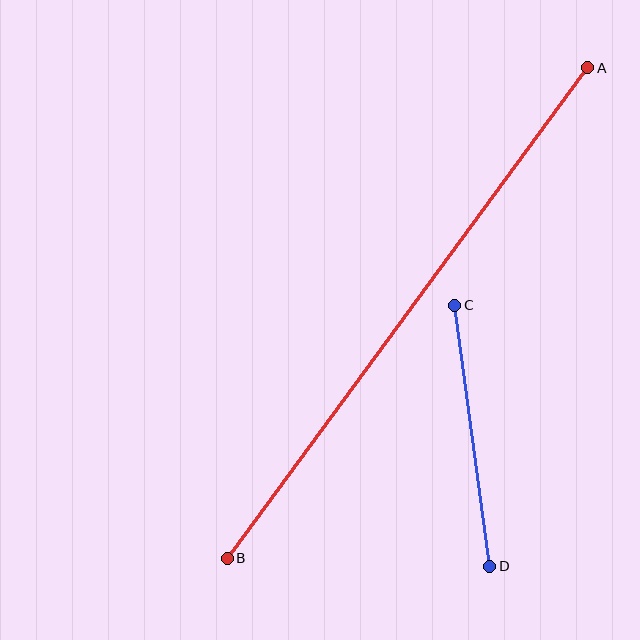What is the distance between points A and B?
The distance is approximately 609 pixels.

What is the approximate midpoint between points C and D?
The midpoint is at approximately (472, 436) pixels.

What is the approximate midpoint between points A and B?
The midpoint is at approximately (407, 313) pixels.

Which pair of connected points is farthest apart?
Points A and B are farthest apart.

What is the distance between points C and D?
The distance is approximately 264 pixels.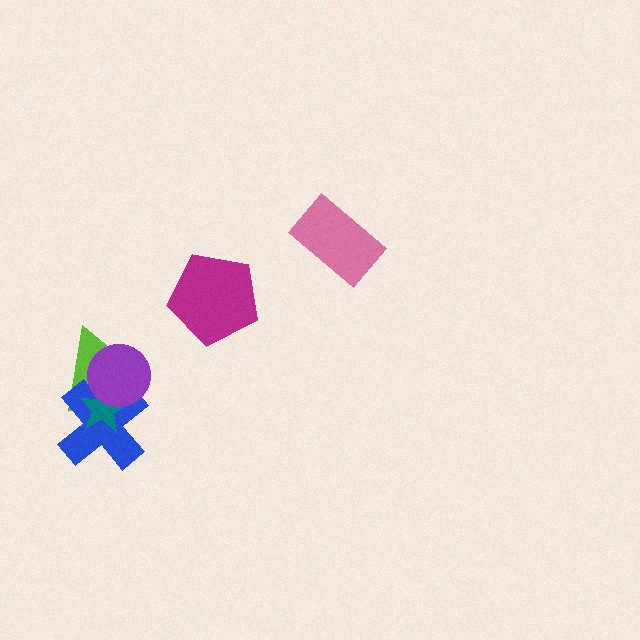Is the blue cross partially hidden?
Yes, it is partially covered by another shape.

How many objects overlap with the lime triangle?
3 objects overlap with the lime triangle.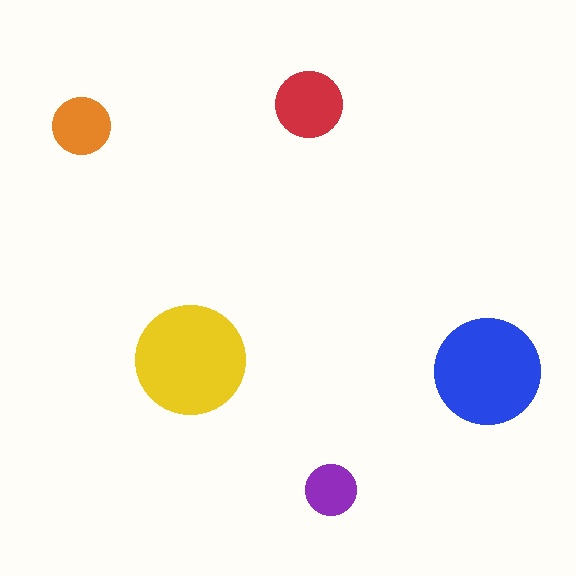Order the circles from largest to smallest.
the yellow one, the blue one, the red one, the orange one, the purple one.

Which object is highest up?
The red circle is topmost.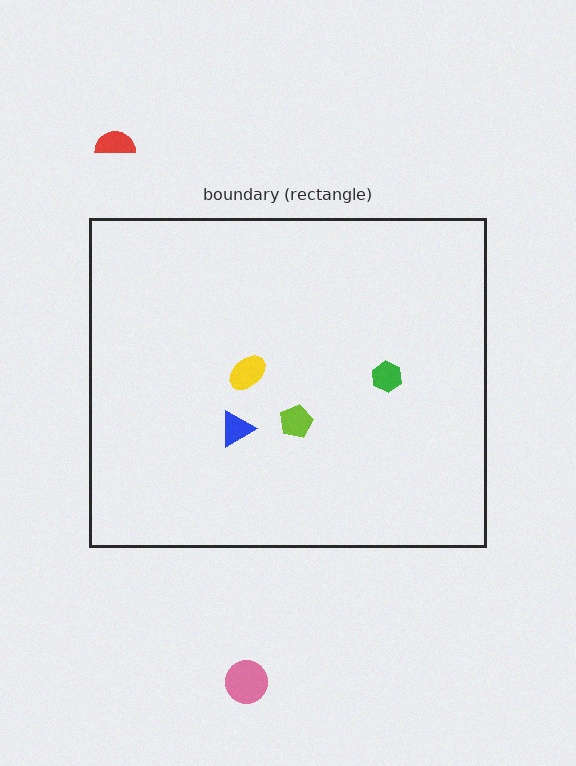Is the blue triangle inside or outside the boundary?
Inside.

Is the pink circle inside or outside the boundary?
Outside.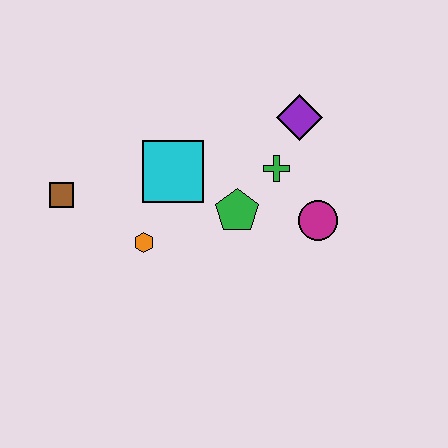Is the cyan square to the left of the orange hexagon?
No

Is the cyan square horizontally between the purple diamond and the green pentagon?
No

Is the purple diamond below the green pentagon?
No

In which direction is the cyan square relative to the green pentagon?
The cyan square is to the left of the green pentagon.